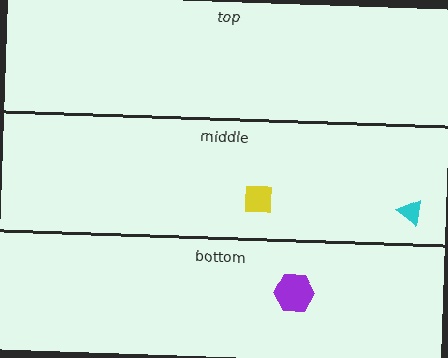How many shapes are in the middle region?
2.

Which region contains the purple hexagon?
The bottom region.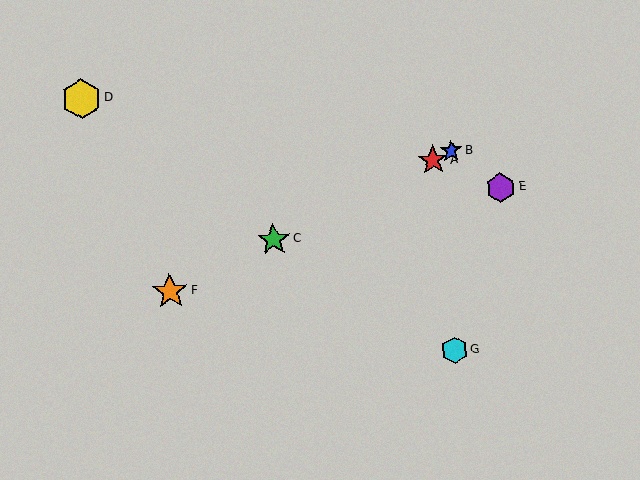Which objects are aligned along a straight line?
Objects A, B, C, F are aligned along a straight line.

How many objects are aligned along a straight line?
4 objects (A, B, C, F) are aligned along a straight line.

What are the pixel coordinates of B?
Object B is at (451, 151).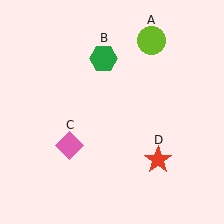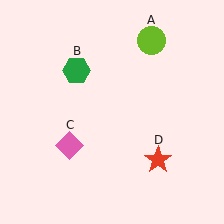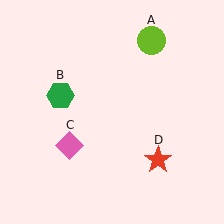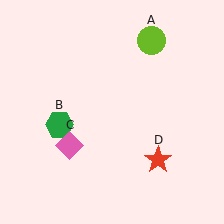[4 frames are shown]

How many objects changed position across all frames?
1 object changed position: green hexagon (object B).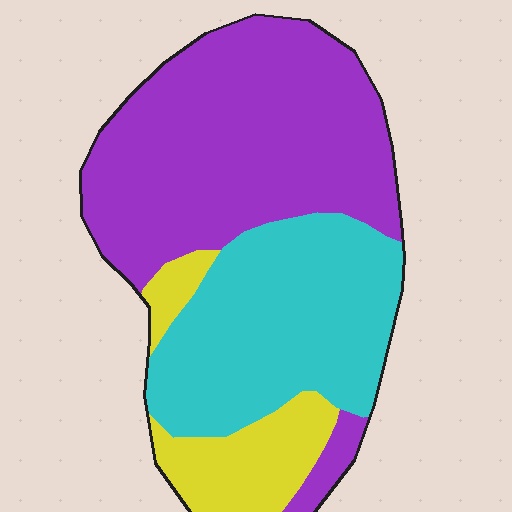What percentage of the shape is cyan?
Cyan covers 35% of the shape.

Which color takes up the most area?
Purple, at roughly 50%.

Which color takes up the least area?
Yellow, at roughly 15%.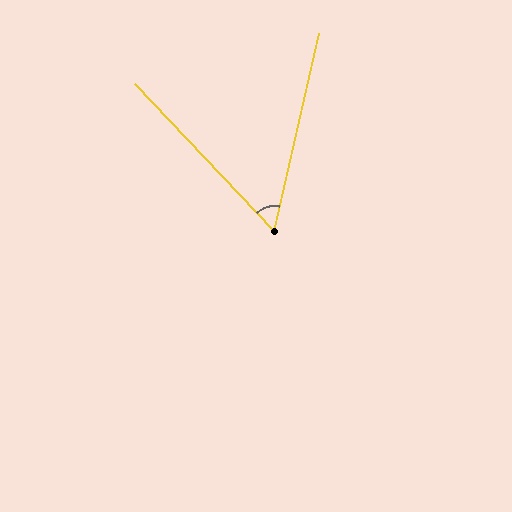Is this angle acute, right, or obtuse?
It is acute.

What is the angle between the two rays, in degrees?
Approximately 56 degrees.